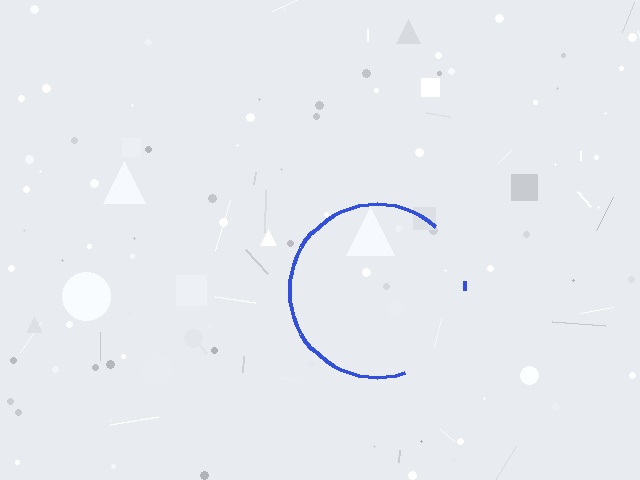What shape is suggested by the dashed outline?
The dashed outline suggests a circle.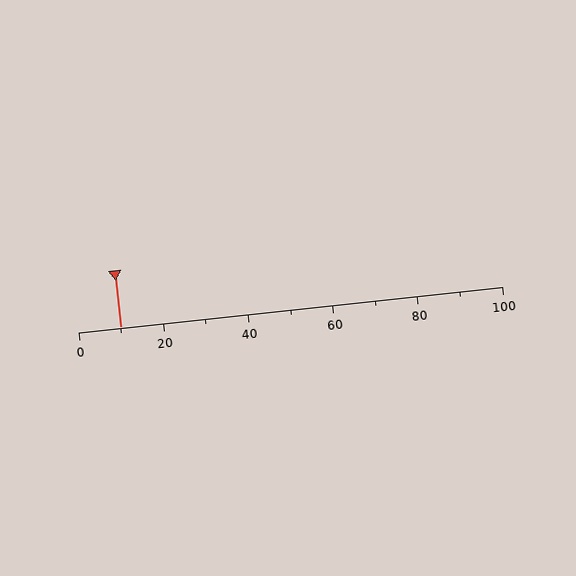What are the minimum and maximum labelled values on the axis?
The axis runs from 0 to 100.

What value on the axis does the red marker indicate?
The marker indicates approximately 10.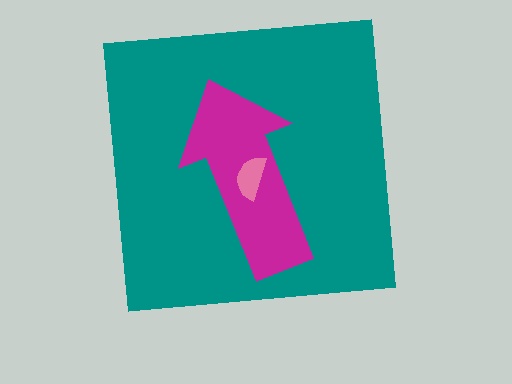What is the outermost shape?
The teal square.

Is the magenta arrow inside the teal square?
Yes.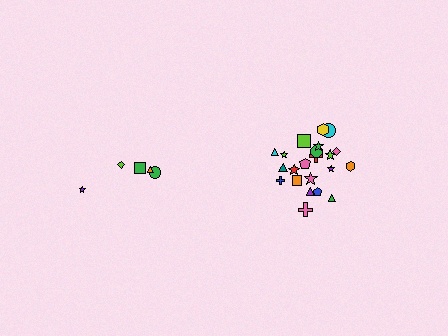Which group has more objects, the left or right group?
The right group.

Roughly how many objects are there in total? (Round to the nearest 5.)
Roughly 25 objects in total.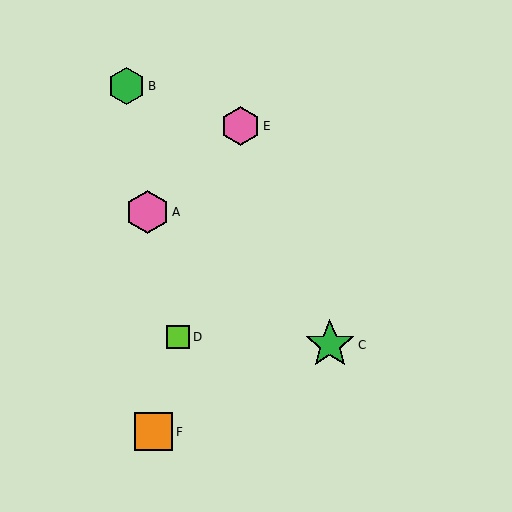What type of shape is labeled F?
Shape F is an orange square.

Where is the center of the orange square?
The center of the orange square is at (154, 432).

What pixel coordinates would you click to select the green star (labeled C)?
Click at (330, 345) to select the green star C.